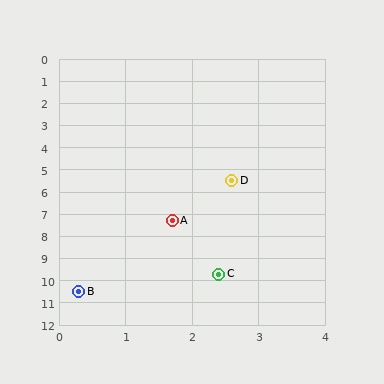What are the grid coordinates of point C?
Point C is at approximately (2.4, 9.7).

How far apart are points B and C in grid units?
Points B and C are about 2.2 grid units apart.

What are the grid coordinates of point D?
Point D is at approximately (2.6, 5.5).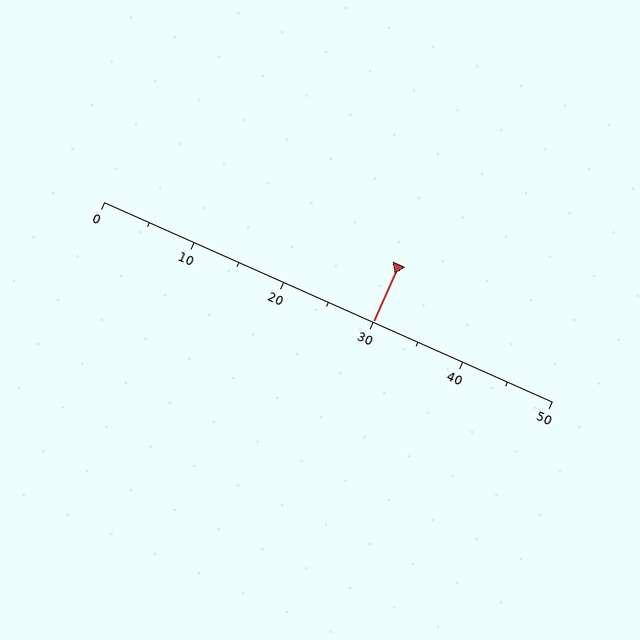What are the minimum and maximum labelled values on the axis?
The axis runs from 0 to 50.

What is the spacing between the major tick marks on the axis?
The major ticks are spaced 10 apart.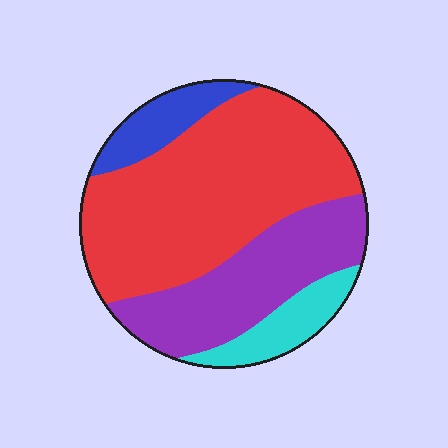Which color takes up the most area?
Red, at roughly 55%.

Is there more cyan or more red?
Red.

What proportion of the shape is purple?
Purple covers about 30% of the shape.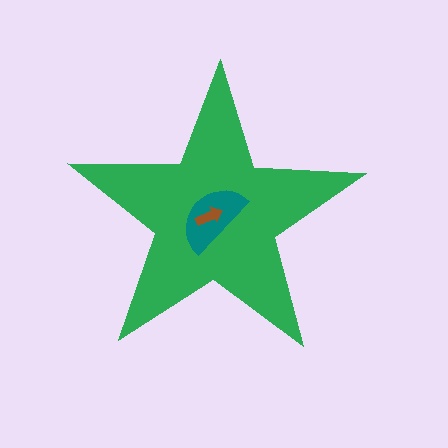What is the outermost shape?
The green star.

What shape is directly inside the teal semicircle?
The brown arrow.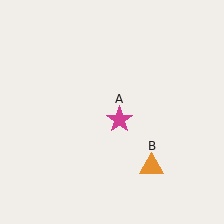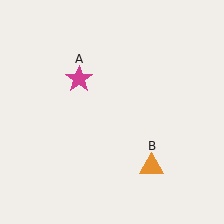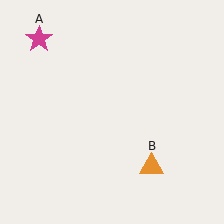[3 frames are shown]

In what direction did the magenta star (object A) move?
The magenta star (object A) moved up and to the left.